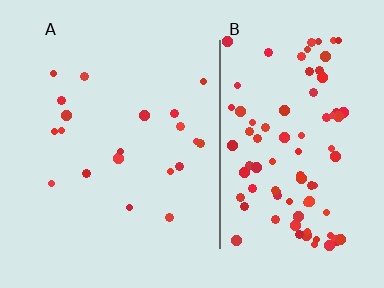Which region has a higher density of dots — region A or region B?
B (the right).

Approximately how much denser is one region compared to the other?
Approximately 4.7× — region B over region A.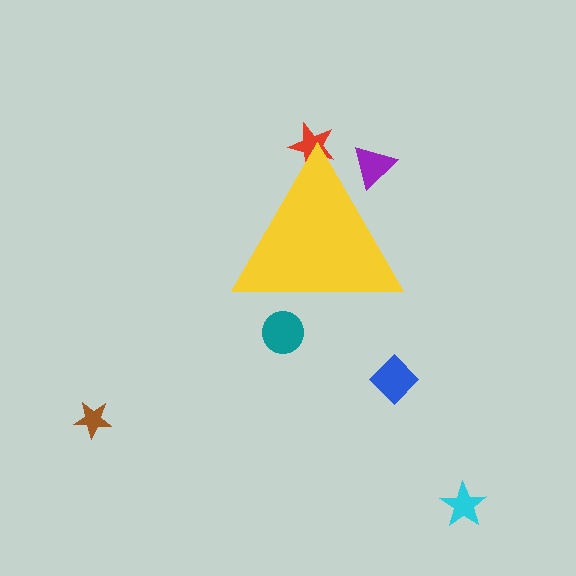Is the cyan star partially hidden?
No, the cyan star is fully visible.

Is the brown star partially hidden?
No, the brown star is fully visible.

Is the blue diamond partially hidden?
No, the blue diamond is fully visible.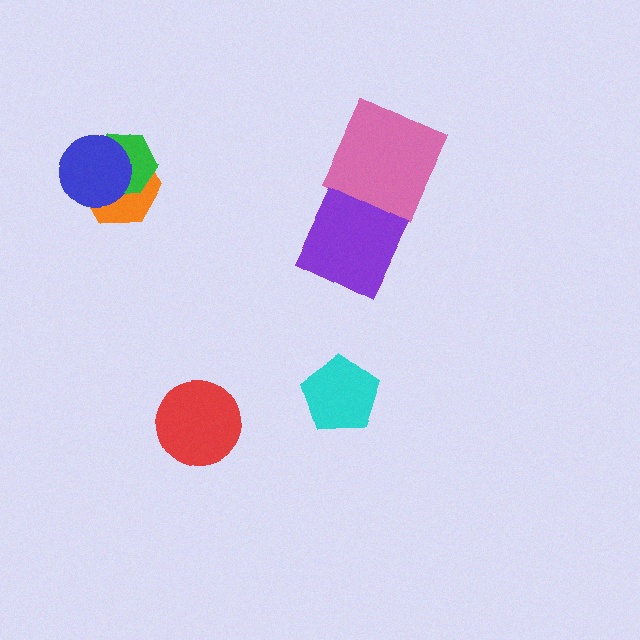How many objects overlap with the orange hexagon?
2 objects overlap with the orange hexagon.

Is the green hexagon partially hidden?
Yes, it is partially covered by another shape.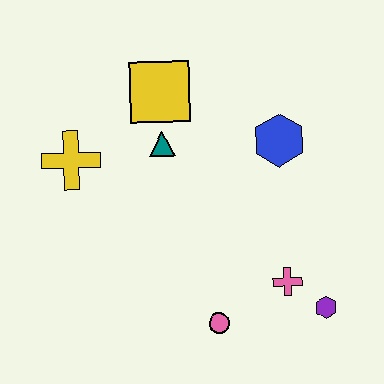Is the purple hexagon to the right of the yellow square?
Yes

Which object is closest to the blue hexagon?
The teal triangle is closest to the blue hexagon.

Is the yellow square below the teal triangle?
No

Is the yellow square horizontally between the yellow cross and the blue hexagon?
Yes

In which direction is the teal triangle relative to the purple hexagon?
The teal triangle is above the purple hexagon.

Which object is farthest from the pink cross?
The yellow cross is farthest from the pink cross.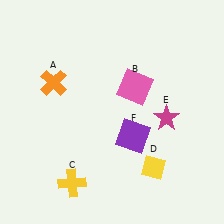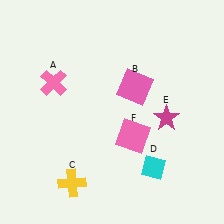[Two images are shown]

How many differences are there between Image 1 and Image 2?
There are 3 differences between the two images.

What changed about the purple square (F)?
In Image 1, F is purple. In Image 2, it changed to pink.